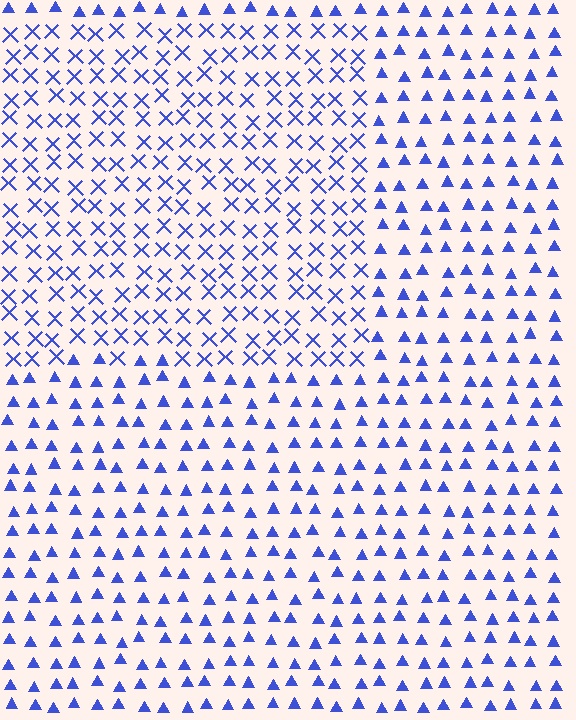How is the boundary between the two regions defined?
The boundary is defined by a change in element shape: X marks inside vs. triangles outside. All elements share the same color and spacing.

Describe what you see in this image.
The image is filled with small blue elements arranged in a uniform grid. A rectangle-shaped region contains X marks, while the surrounding area contains triangles. The boundary is defined purely by the change in element shape.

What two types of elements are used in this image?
The image uses X marks inside the rectangle region and triangles outside it.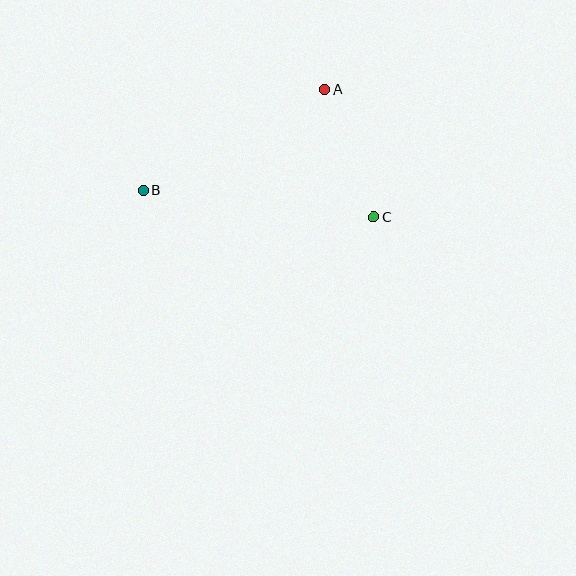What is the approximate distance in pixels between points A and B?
The distance between A and B is approximately 208 pixels.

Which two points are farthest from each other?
Points B and C are farthest from each other.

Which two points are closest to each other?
Points A and C are closest to each other.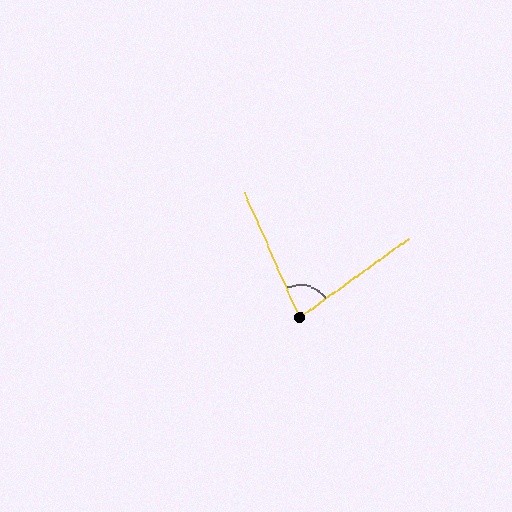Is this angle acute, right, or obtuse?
It is acute.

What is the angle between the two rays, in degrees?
Approximately 77 degrees.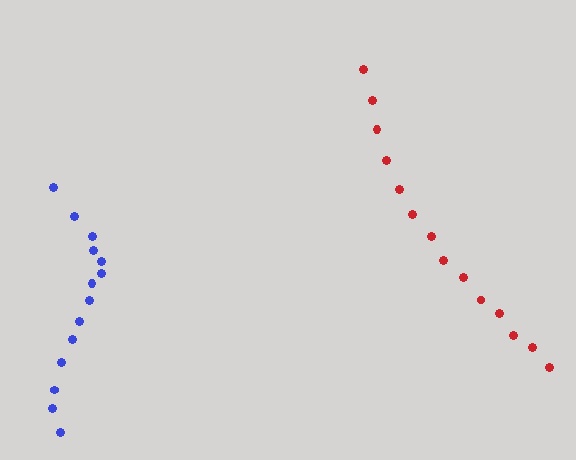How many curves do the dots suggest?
There are 2 distinct paths.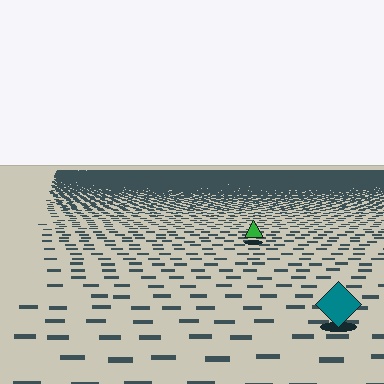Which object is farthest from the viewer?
The green triangle is farthest from the viewer. It appears smaller and the ground texture around it is denser.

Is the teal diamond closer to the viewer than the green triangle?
Yes. The teal diamond is closer — you can tell from the texture gradient: the ground texture is coarser near it.